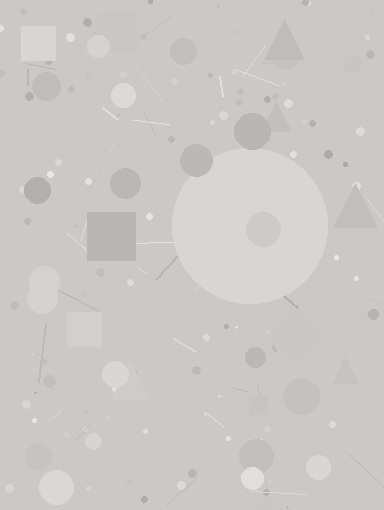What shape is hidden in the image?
A circle is hidden in the image.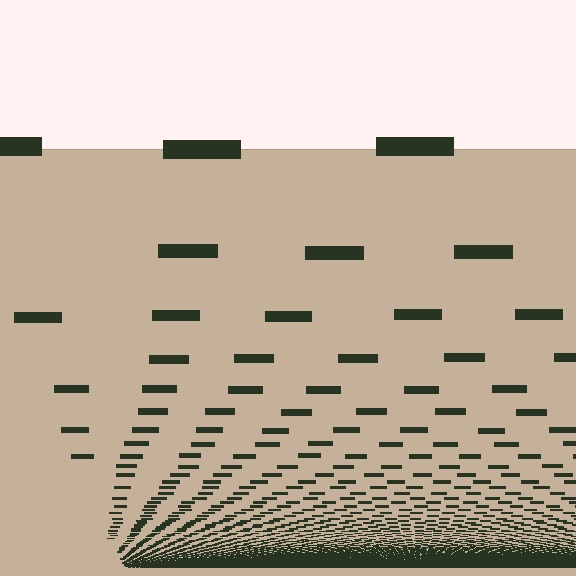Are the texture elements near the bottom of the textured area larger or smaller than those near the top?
Smaller. The gradient is inverted — elements near the bottom are smaller and denser.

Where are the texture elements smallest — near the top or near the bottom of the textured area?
Near the bottom.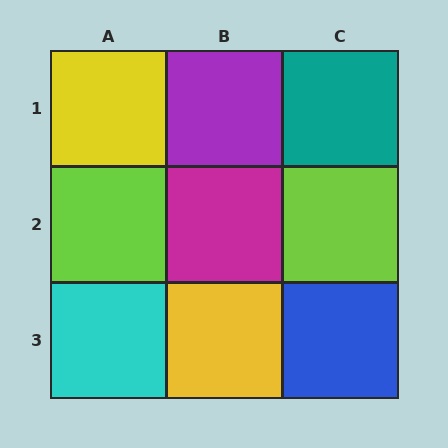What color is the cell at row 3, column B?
Yellow.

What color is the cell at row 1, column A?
Yellow.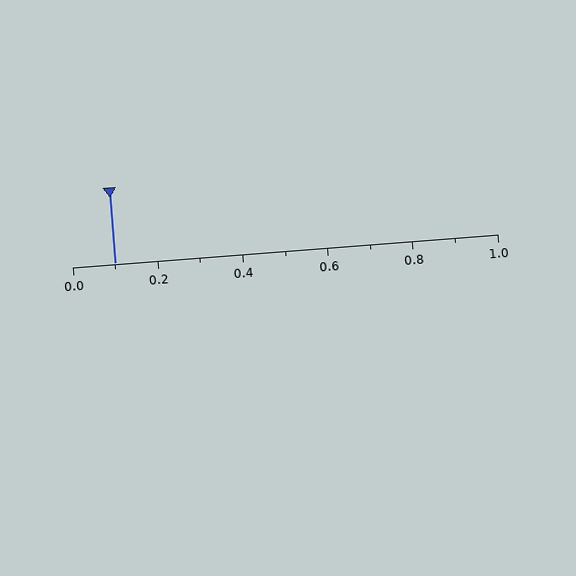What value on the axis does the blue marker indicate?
The marker indicates approximately 0.1.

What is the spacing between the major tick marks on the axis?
The major ticks are spaced 0.2 apart.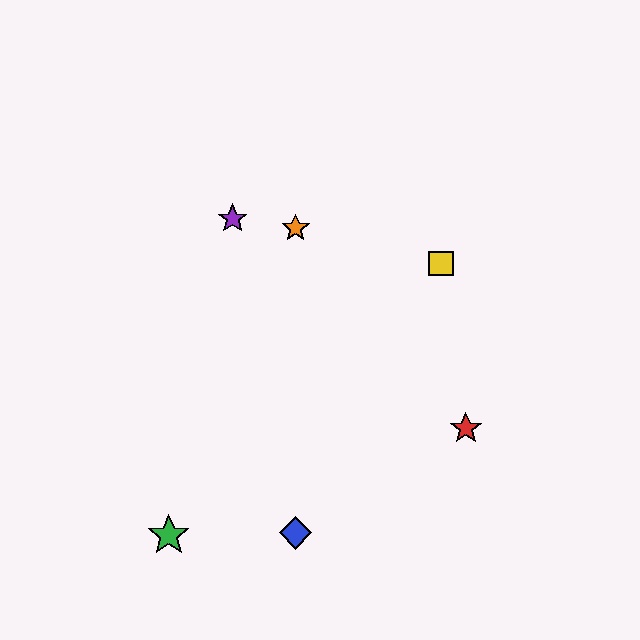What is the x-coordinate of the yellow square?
The yellow square is at x≈441.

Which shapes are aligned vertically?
The blue diamond, the orange star are aligned vertically.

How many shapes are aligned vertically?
2 shapes (the blue diamond, the orange star) are aligned vertically.